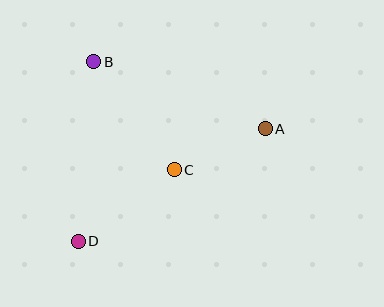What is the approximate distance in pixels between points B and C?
The distance between B and C is approximately 135 pixels.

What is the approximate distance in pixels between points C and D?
The distance between C and D is approximately 120 pixels.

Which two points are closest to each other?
Points A and C are closest to each other.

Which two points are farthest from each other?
Points A and D are farthest from each other.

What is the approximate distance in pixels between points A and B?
The distance between A and B is approximately 184 pixels.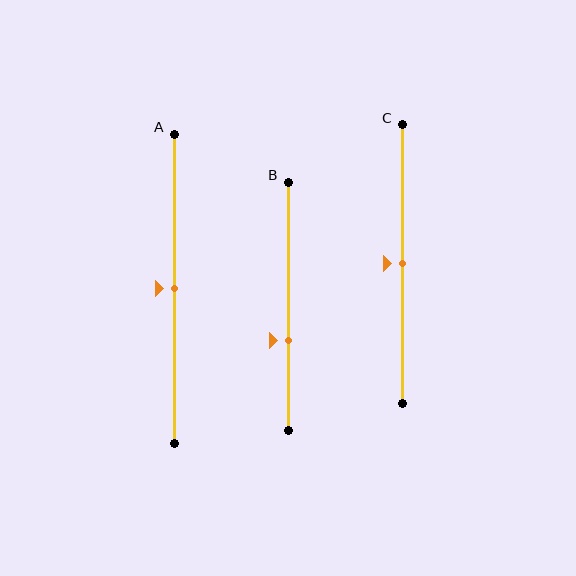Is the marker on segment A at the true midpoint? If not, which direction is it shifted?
Yes, the marker on segment A is at the true midpoint.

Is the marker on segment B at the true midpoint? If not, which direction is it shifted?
No, the marker on segment B is shifted downward by about 14% of the segment length.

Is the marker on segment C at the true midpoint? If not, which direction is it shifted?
Yes, the marker on segment C is at the true midpoint.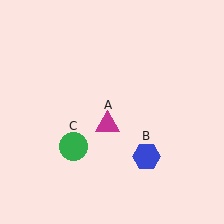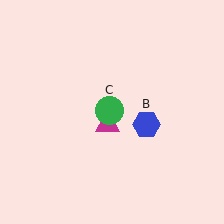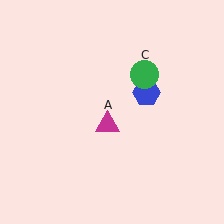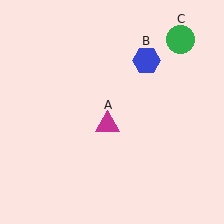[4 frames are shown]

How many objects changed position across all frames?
2 objects changed position: blue hexagon (object B), green circle (object C).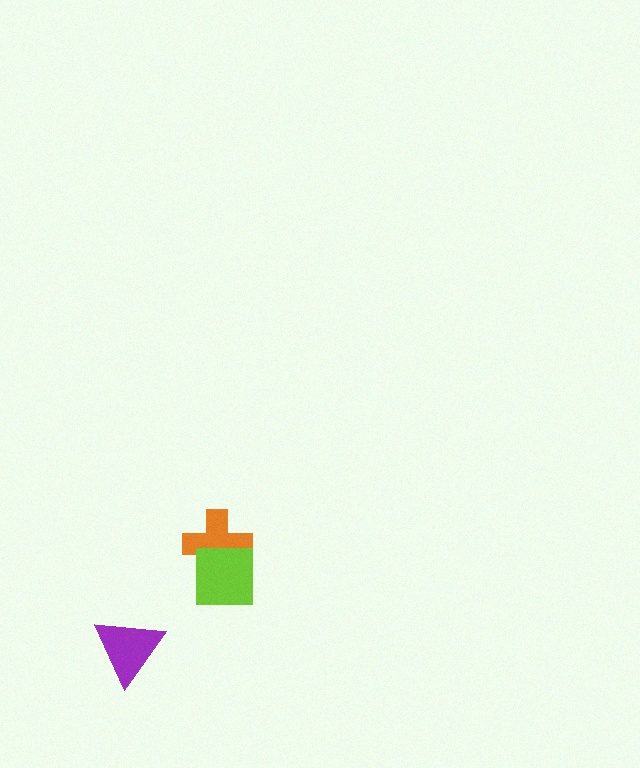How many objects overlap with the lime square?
1 object overlaps with the lime square.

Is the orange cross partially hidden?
Yes, it is partially covered by another shape.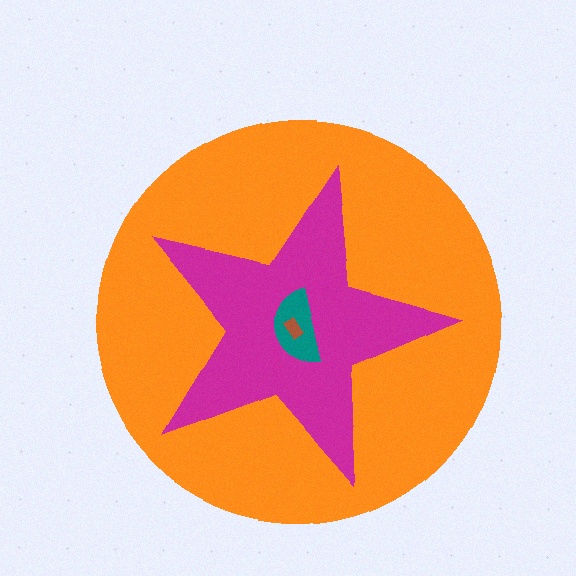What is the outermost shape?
The orange circle.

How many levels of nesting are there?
4.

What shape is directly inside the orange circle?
The magenta star.